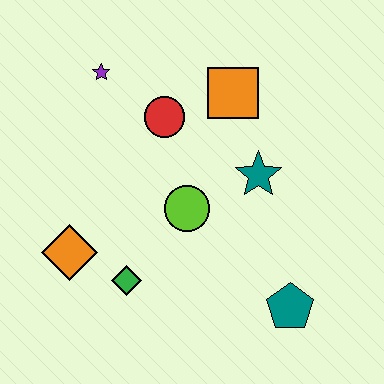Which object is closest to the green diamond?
The orange diamond is closest to the green diamond.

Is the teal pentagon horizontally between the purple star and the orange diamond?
No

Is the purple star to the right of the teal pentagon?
No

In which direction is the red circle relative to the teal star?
The red circle is to the left of the teal star.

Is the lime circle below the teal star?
Yes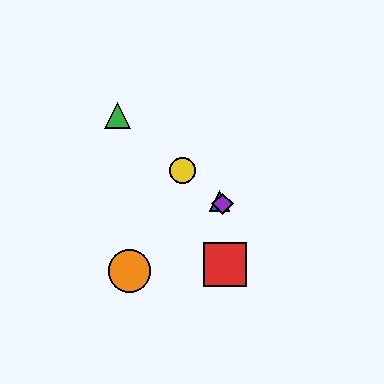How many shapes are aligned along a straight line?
4 shapes (the blue triangle, the green triangle, the yellow circle, the purple diamond) are aligned along a straight line.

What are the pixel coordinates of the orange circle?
The orange circle is at (130, 271).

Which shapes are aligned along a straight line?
The blue triangle, the green triangle, the yellow circle, the purple diamond are aligned along a straight line.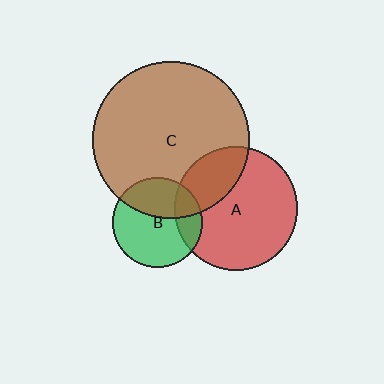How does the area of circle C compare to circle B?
Approximately 3.0 times.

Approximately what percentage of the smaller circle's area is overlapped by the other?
Approximately 40%.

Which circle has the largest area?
Circle C (brown).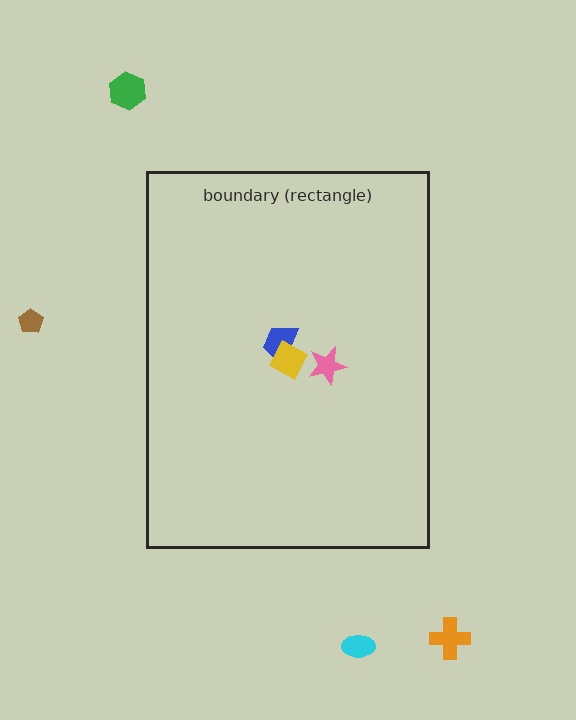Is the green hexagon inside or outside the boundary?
Outside.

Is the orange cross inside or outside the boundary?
Outside.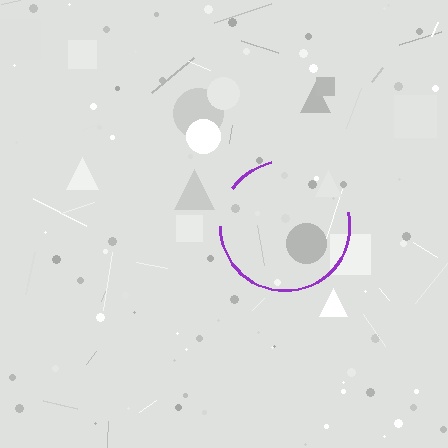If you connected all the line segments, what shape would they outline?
They would outline a circle.